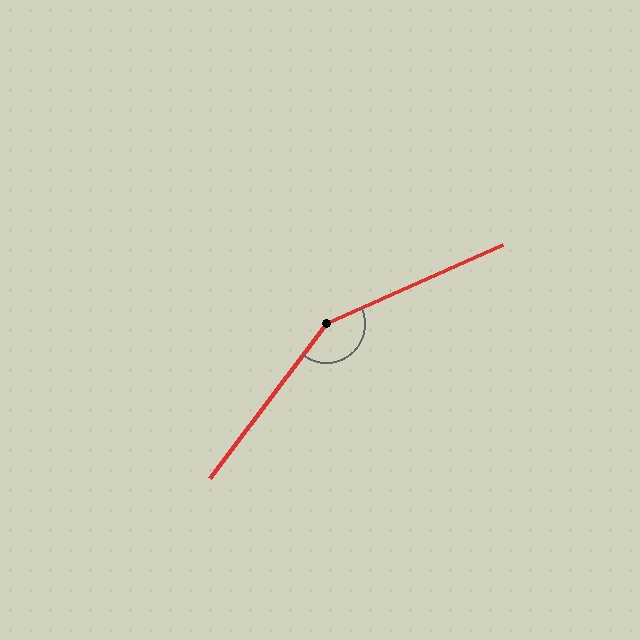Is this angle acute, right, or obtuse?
It is obtuse.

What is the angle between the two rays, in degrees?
Approximately 151 degrees.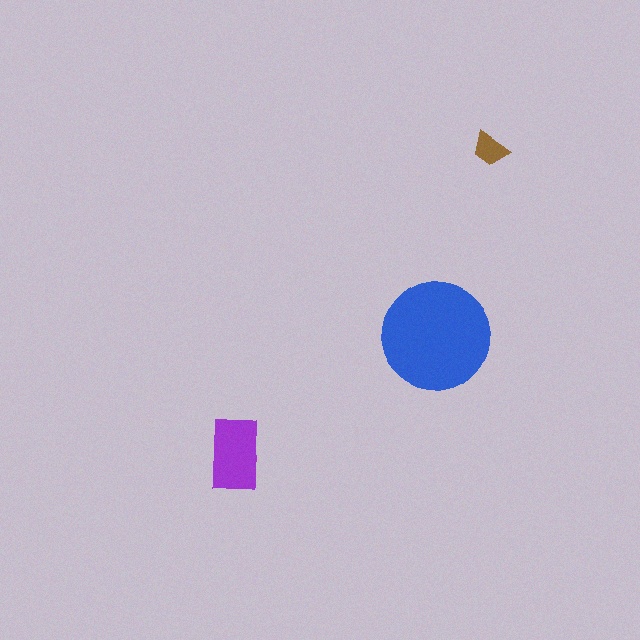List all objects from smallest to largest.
The brown trapezoid, the purple rectangle, the blue circle.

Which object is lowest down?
The purple rectangle is bottommost.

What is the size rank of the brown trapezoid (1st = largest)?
3rd.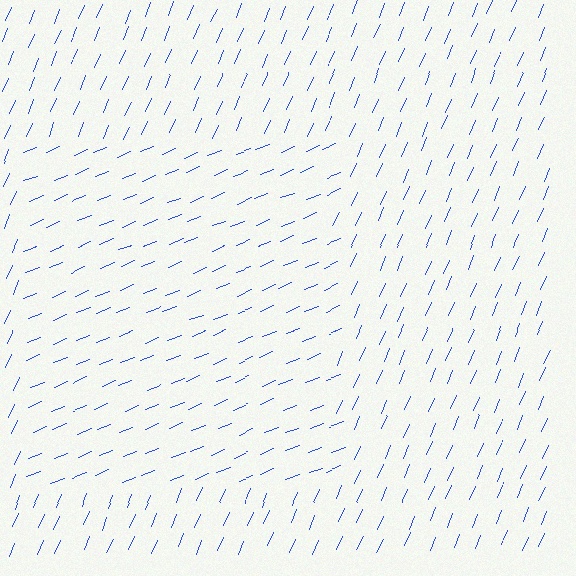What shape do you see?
I see a rectangle.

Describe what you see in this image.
The image is filled with small blue line segments. A rectangle region in the image has lines oriented differently from the surrounding lines, creating a visible texture boundary.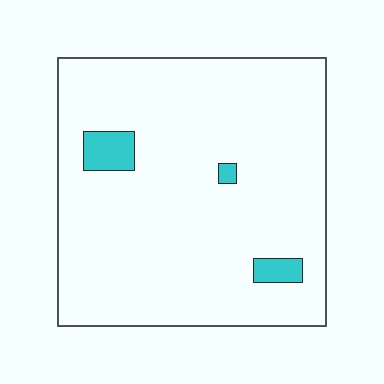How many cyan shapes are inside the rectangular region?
3.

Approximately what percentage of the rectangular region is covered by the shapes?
Approximately 5%.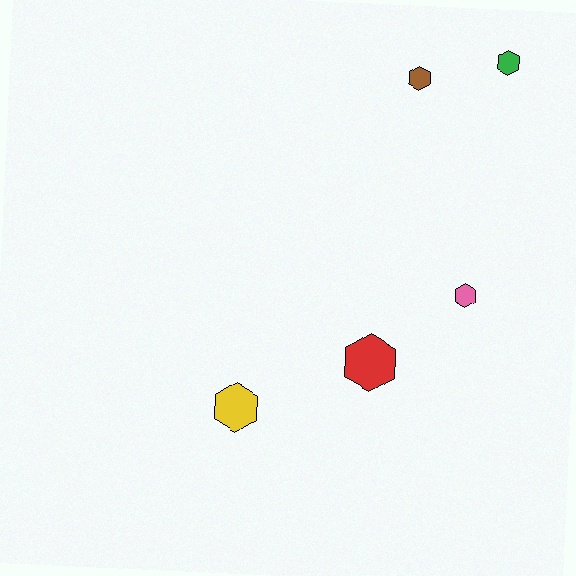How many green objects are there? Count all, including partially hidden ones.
There is 1 green object.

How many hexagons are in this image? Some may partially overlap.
There are 5 hexagons.